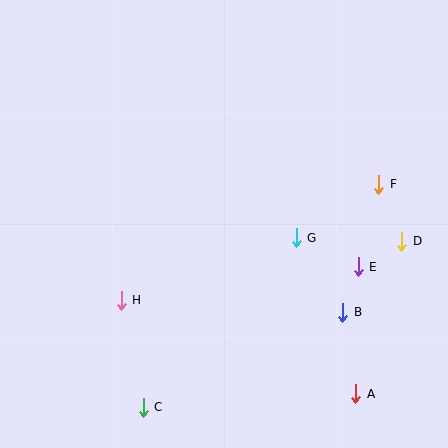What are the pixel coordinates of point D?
Point D is at (402, 241).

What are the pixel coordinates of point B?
Point B is at (343, 312).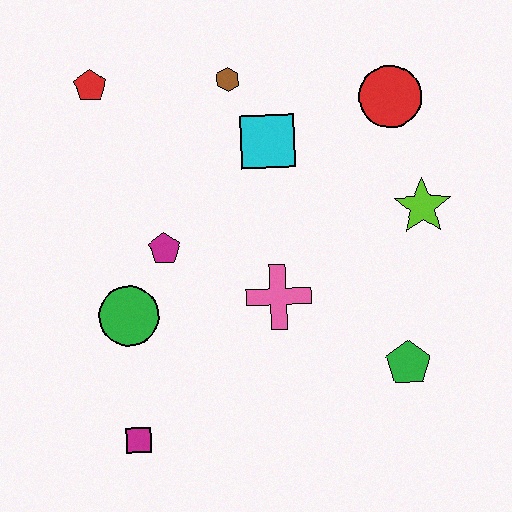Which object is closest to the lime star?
The red circle is closest to the lime star.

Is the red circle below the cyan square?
No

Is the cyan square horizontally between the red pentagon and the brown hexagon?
No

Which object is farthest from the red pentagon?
The green pentagon is farthest from the red pentagon.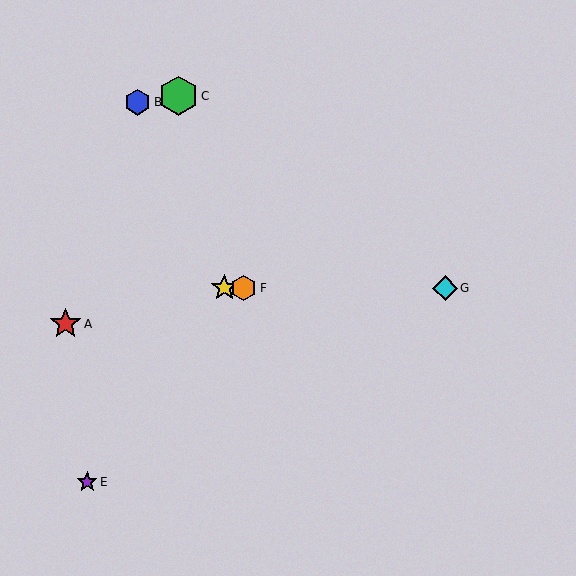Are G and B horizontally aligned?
No, G is at y≈288 and B is at y≈102.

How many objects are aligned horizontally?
3 objects (D, F, G) are aligned horizontally.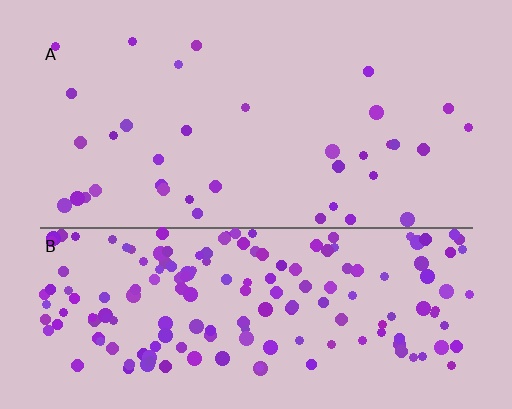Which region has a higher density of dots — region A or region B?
B (the bottom).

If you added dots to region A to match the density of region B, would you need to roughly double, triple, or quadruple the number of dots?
Approximately quadruple.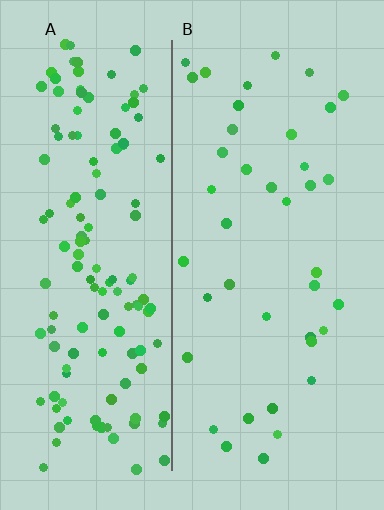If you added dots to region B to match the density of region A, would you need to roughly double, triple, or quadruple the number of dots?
Approximately triple.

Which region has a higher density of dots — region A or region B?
A (the left).